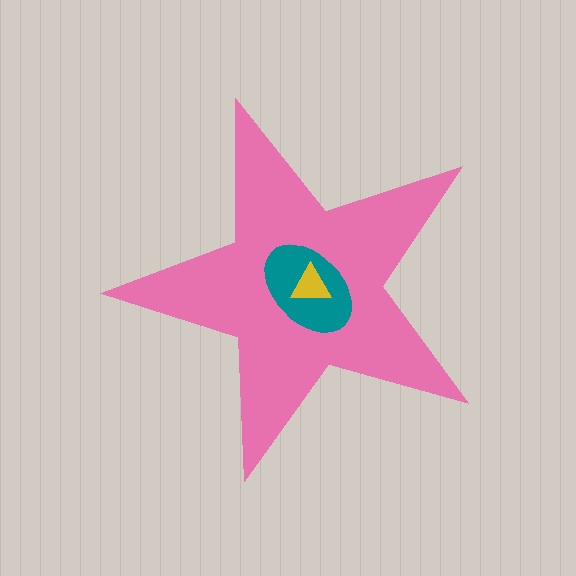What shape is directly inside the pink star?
The teal ellipse.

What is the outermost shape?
The pink star.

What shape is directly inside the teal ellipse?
The yellow triangle.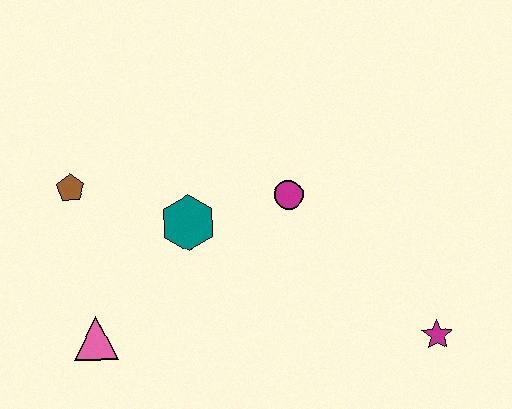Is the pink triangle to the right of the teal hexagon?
No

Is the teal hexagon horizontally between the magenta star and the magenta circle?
No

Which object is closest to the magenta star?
The magenta circle is closest to the magenta star.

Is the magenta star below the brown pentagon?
Yes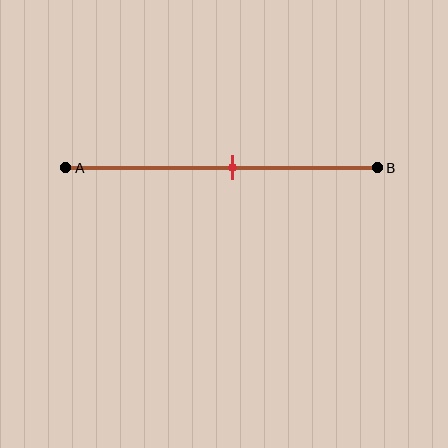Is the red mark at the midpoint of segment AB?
No, the mark is at about 55% from A, not at the 50% midpoint.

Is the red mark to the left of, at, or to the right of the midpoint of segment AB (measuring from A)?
The red mark is to the right of the midpoint of segment AB.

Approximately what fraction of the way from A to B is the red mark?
The red mark is approximately 55% of the way from A to B.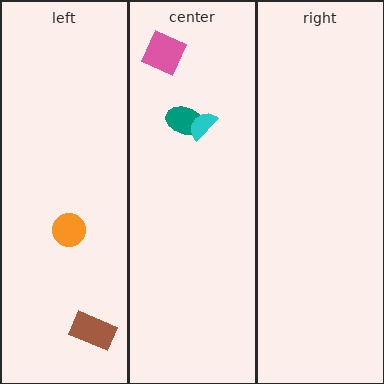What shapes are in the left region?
The brown rectangle, the orange circle.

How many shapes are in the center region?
3.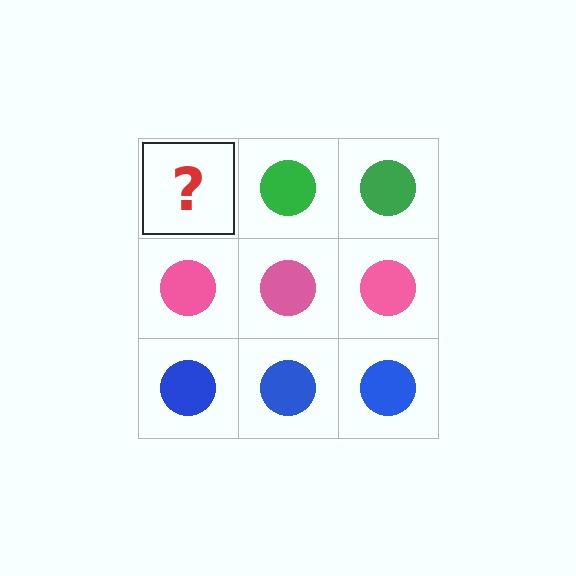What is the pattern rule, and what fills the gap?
The rule is that each row has a consistent color. The gap should be filled with a green circle.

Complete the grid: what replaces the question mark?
The question mark should be replaced with a green circle.